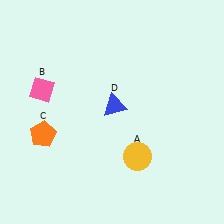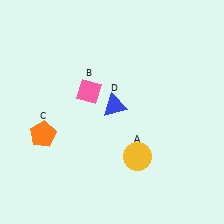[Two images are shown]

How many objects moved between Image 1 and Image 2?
1 object moved between the two images.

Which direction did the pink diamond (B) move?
The pink diamond (B) moved right.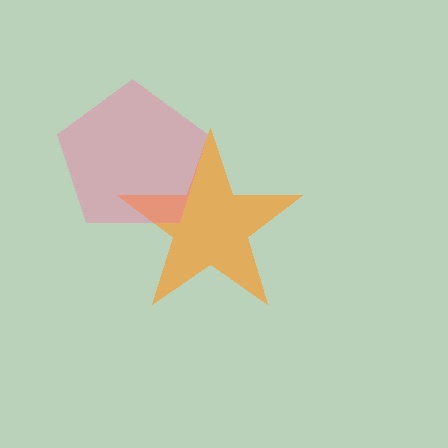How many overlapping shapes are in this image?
There are 2 overlapping shapes in the image.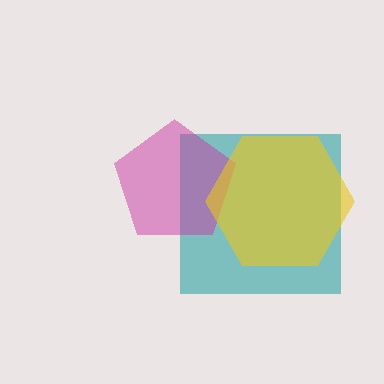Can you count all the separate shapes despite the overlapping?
Yes, there are 3 separate shapes.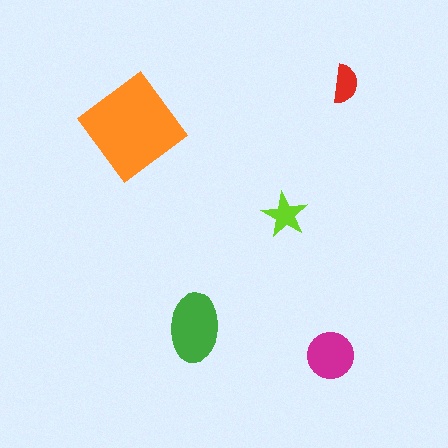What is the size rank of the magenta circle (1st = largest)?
3rd.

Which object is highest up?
The red semicircle is topmost.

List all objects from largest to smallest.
The orange diamond, the green ellipse, the magenta circle, the lime star, the red semicircle.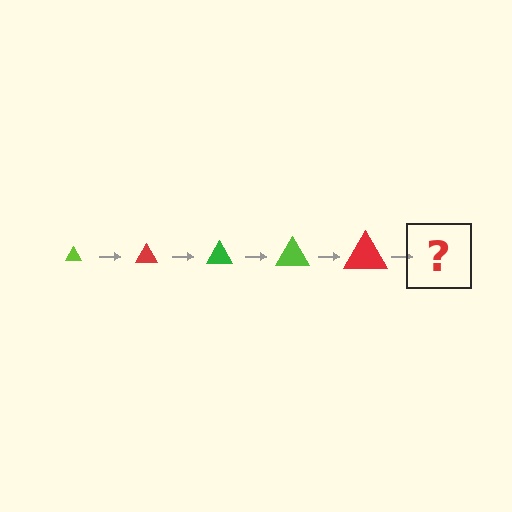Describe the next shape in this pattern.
It should be a green triangle, larger than the previous one.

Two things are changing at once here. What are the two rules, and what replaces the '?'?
The two rules are that the triangle grows larger each step and the color cycles through lime, red, and green. The '?' should be a green triangle, larger than the previous one.